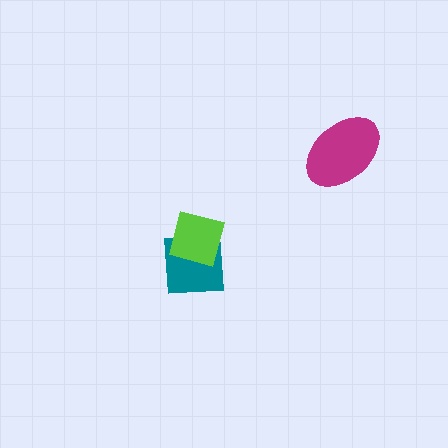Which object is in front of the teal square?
The lime diamond is in front of the teal square.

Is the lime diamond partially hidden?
No, no other shape covers it.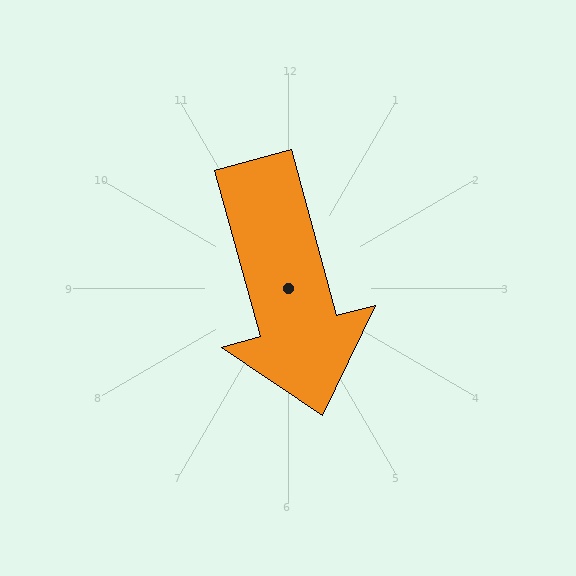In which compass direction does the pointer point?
South.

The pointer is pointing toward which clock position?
Roughly 5 o'clock.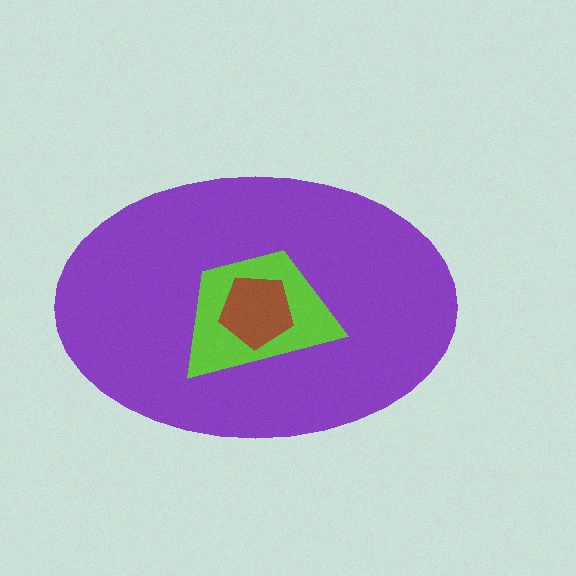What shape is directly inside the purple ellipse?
The lime trapezoid.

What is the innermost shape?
The brown pentagon.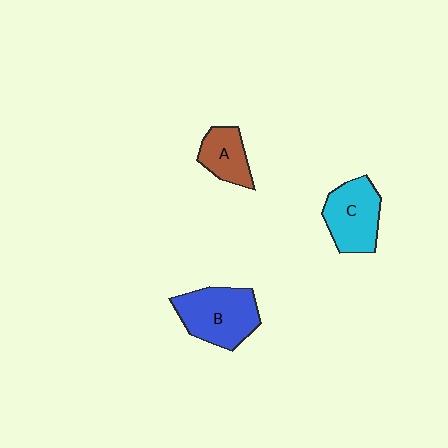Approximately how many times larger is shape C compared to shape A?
Approximately 1.5 times.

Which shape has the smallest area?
Shape A (brown).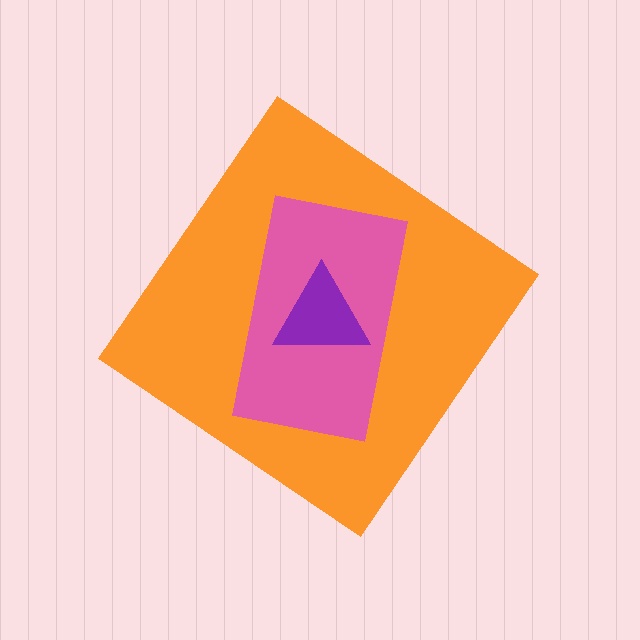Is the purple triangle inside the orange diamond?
Yes.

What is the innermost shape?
The purple triangle.